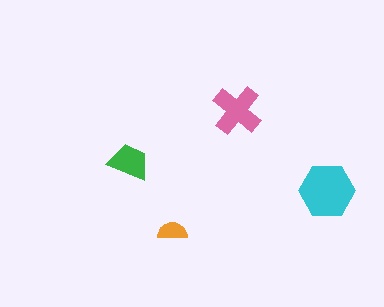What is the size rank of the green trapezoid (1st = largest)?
3rd.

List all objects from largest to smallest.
The cyan hexagon, the pink cross, the green trapezoid, the orange semicircle.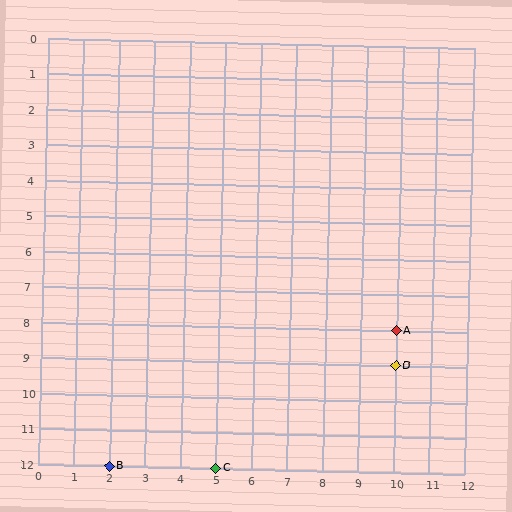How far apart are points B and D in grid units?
Points B and D are 8 columns and 3 rows apart (about 8.5 grid units diagonally).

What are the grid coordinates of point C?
Point C is at grid coordinates (5, 12).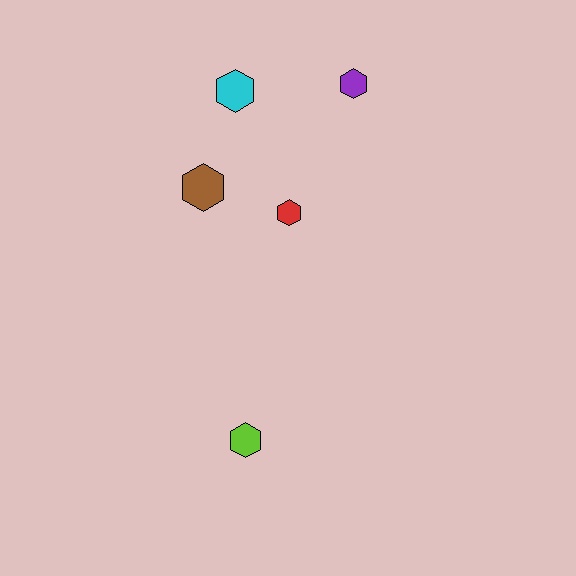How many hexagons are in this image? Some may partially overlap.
There are 5 hexagons.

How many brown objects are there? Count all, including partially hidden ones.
There is 1 brown object.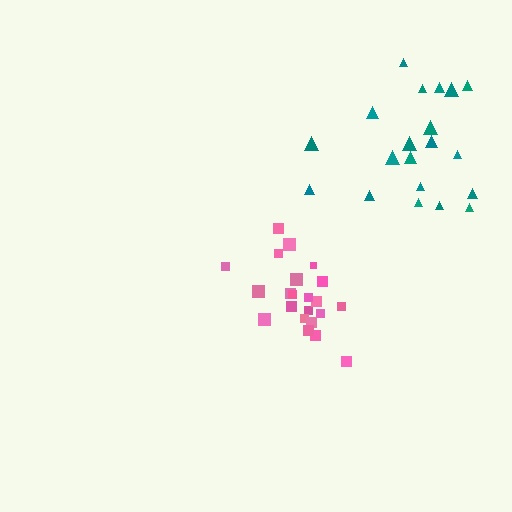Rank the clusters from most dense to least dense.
pink, teal.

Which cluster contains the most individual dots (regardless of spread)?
Pink (22).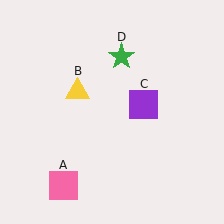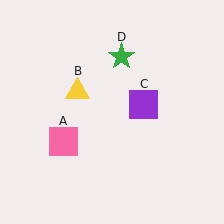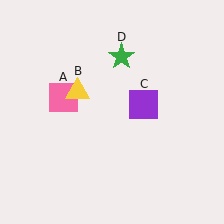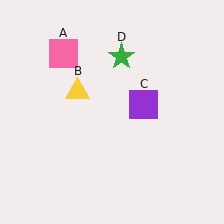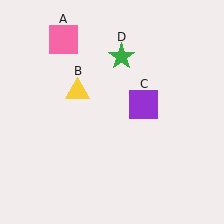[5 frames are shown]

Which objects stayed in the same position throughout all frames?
Yellow triangle (object B) and purple square (object C) and green star (object D) remained stationary.